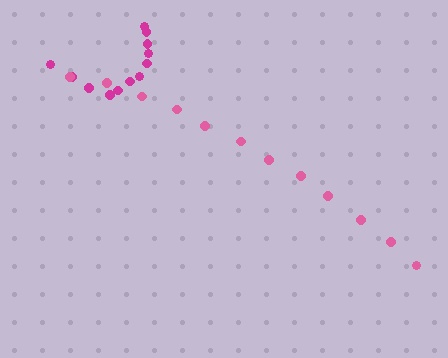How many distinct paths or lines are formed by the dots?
There are 2 distinct paths.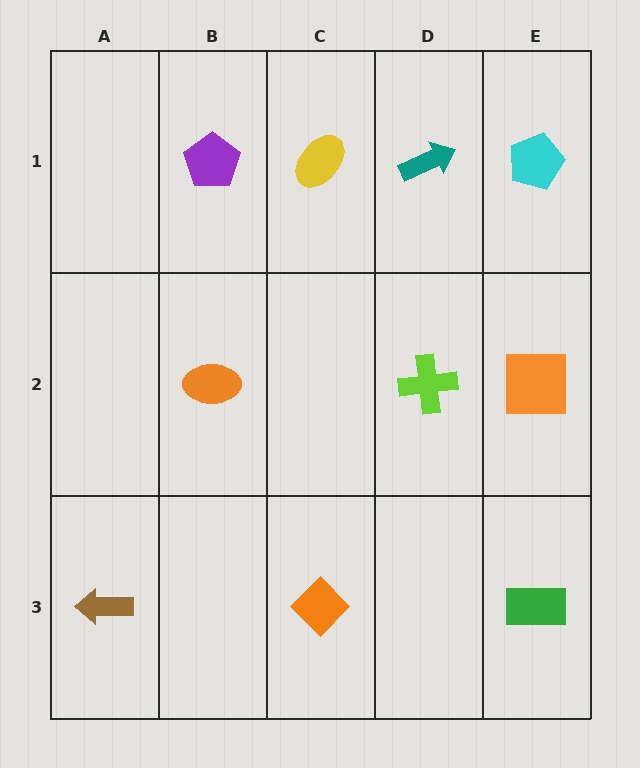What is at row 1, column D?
A teal arrow.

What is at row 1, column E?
A cyan pentagon.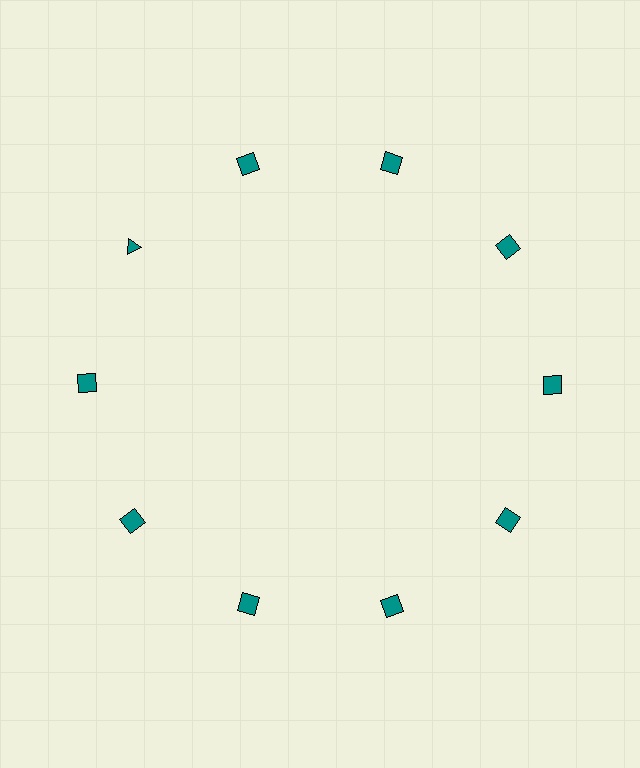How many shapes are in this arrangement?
There are 10 shapes arranged in a ring pattern.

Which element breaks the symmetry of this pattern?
The teal triangle at roughly the 10 o'clock position breaks the symmetry. All other shapes are teal squares.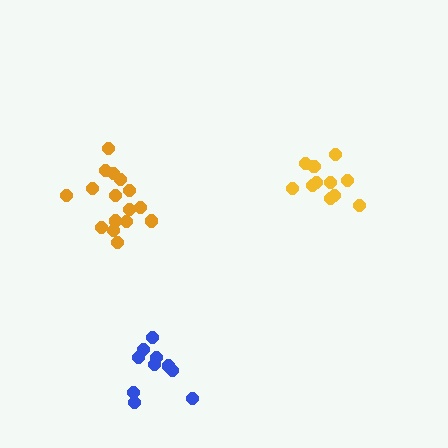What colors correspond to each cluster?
The clusters are colored: orange, blue, yellow.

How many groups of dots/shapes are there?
There are 3 groups.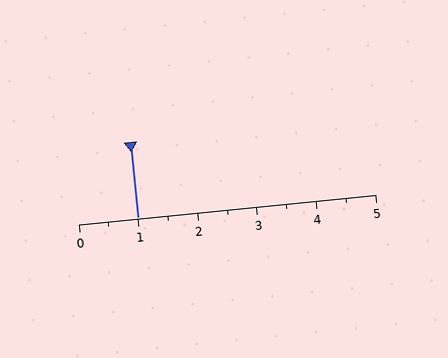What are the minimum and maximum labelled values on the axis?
The axis runs from 0 to 5.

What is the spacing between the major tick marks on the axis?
The major ticks are spaced 1 apart.